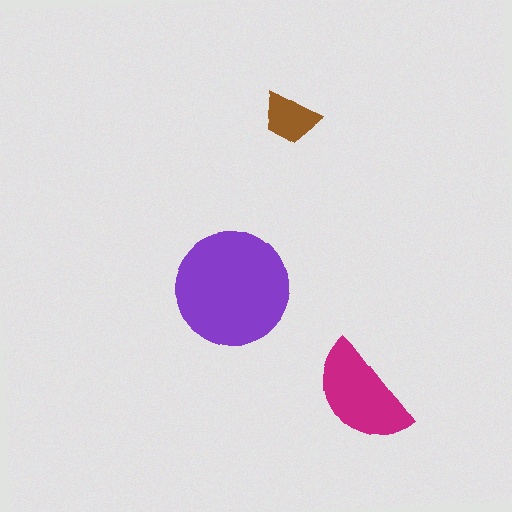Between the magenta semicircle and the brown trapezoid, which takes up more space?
The magenta semicircle.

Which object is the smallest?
The brown trapezoid.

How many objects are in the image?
There are 3 objects in the image.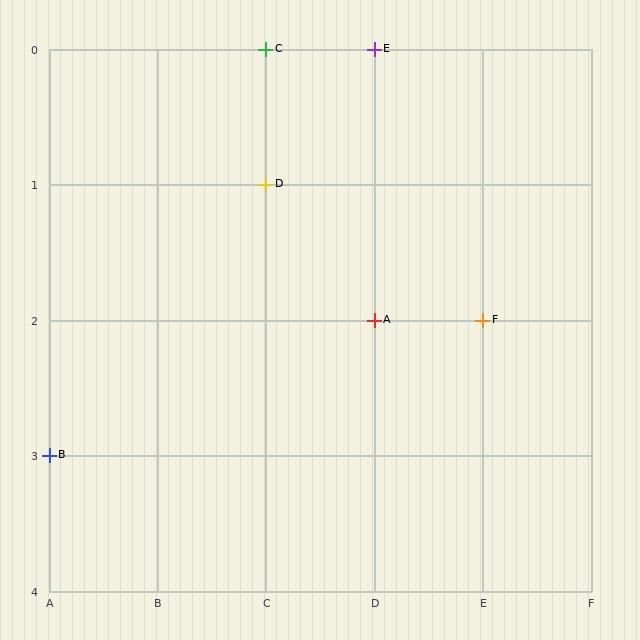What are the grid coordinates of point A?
Point A is at grid coordinates (D, 2).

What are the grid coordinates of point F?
Point F is at grid coordinates (E, 2).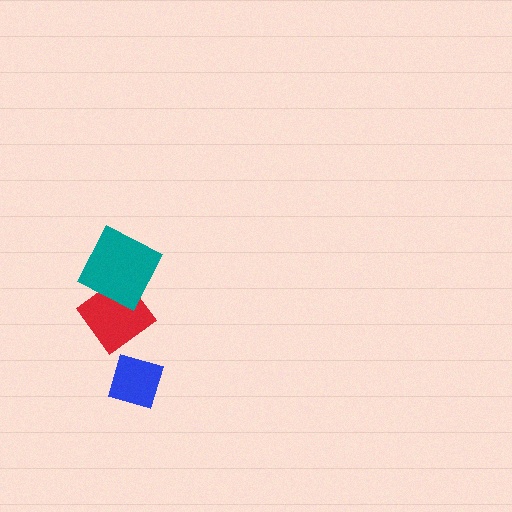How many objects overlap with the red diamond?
1 object overlaps with the red diamond.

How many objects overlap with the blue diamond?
0 objects overlap with the blue diamond.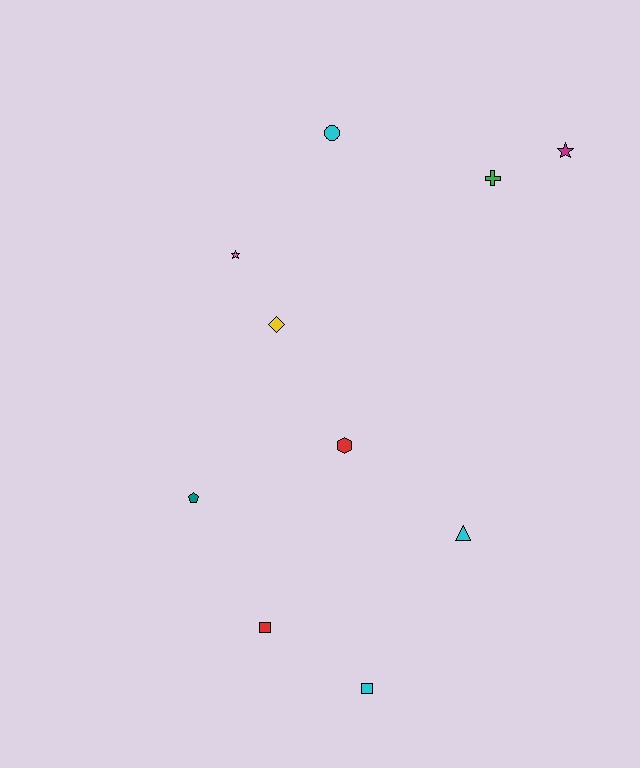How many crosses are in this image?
There is 1 cross.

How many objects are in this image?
There are 10 objects.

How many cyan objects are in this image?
There are 3 cyan objects.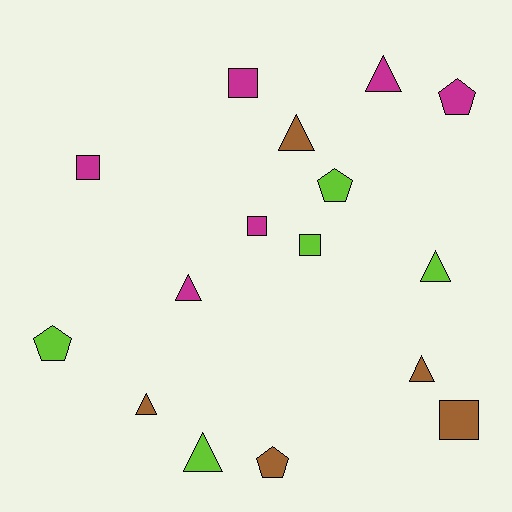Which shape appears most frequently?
Triangle, with 7 objects.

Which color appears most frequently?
Magenta, with 6 objects.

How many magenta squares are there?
There are 3 magenta squares.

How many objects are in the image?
There are 16 objects.